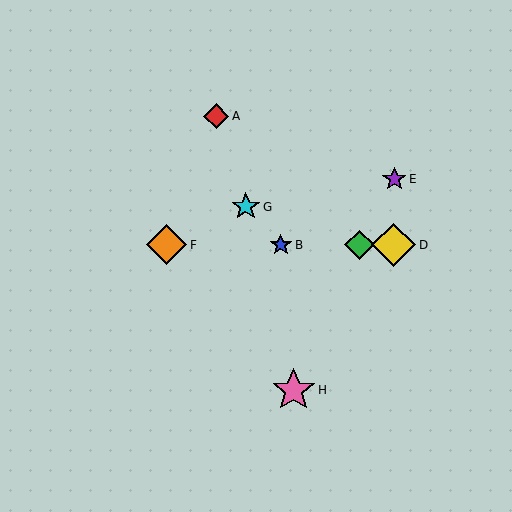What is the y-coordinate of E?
Object E is at y≈179.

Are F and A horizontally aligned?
No, F is at y≈245 and A is at y≈116.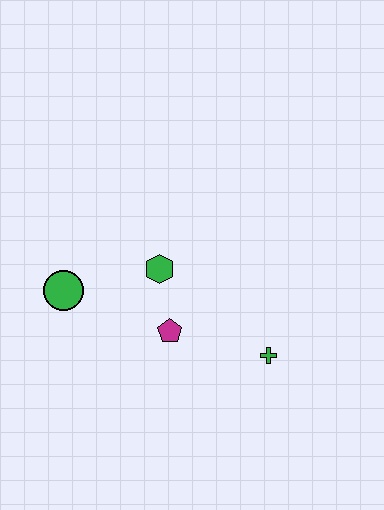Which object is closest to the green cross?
The magenta pentagon is closest to the green cross.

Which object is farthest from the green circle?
The green cross is farthest from the green circle.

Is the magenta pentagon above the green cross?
Yes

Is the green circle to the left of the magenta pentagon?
Yes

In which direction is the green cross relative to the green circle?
The green cross is to the right of the green circle.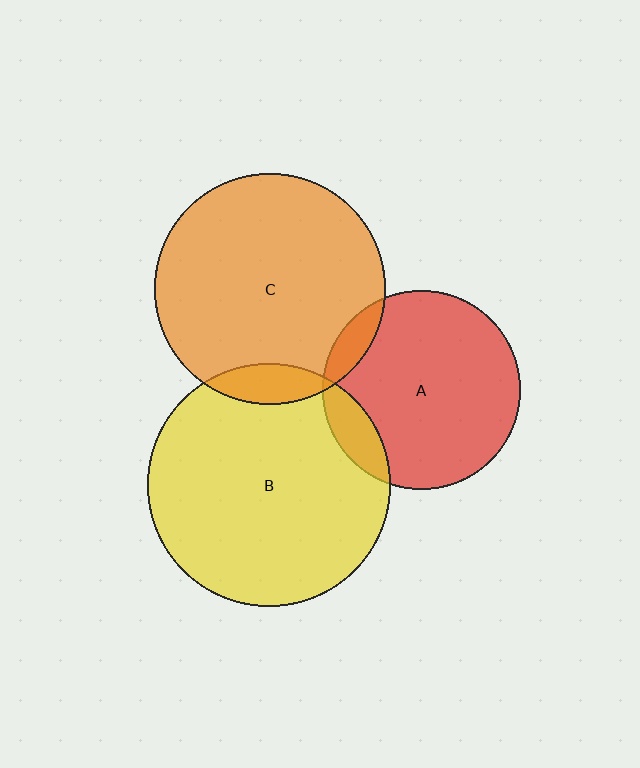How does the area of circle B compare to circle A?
Approximately 1.5 times.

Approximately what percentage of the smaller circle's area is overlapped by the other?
Approximately 10%.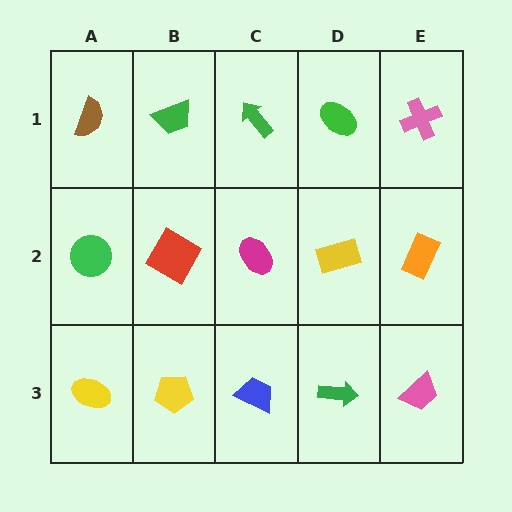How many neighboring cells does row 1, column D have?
3.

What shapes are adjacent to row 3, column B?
A red diamond (row 2, column B), a yellow ellipse (row 3, column A), a blue trapezoid (row 3, column C).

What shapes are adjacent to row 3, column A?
A green circle (row 2, column A), a yellow pentagon (row 3, column B).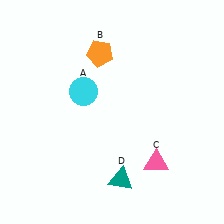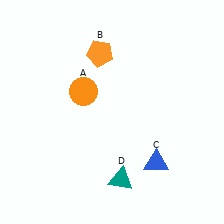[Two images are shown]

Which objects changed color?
A changed from cyan to orange. C changed from pink to blue.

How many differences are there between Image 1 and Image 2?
There are 2 differences between the two images.